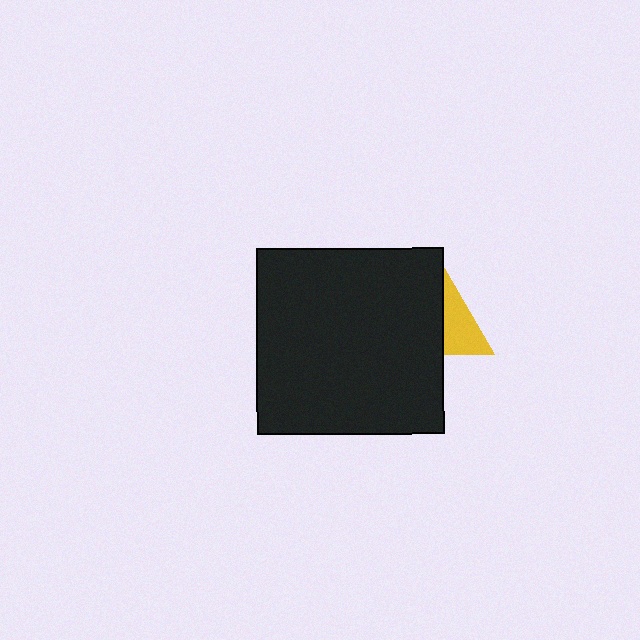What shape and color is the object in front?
The object in front is a black square.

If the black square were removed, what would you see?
You would see the complete yellow triangle.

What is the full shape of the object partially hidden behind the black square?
The partially hidden object is a yellow triangle.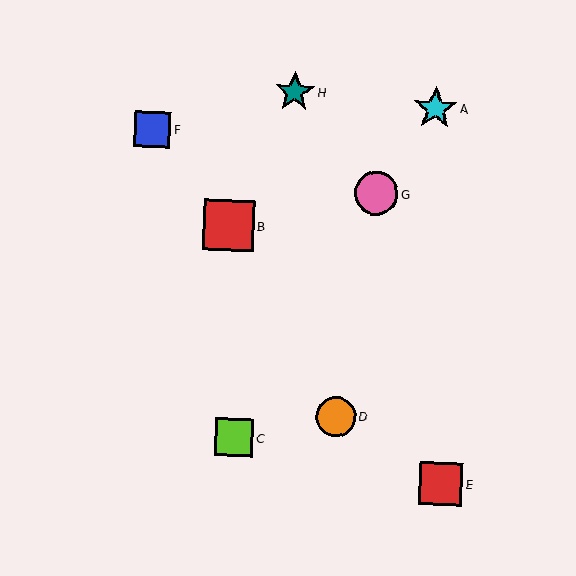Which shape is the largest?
The red square (labeled B) is the largest.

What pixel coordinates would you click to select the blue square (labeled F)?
Click at (153, 129) to select the blue square F.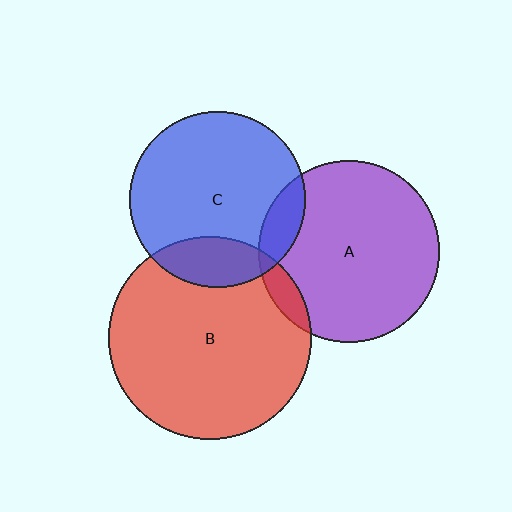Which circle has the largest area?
Circle B (red).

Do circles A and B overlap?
Yes.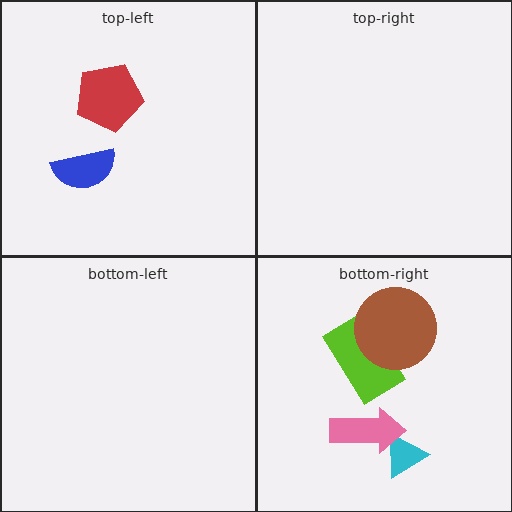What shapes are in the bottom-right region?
The cyan triangle, the pink arrow, the lime rectangle, the brown circle.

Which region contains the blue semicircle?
The top-left region.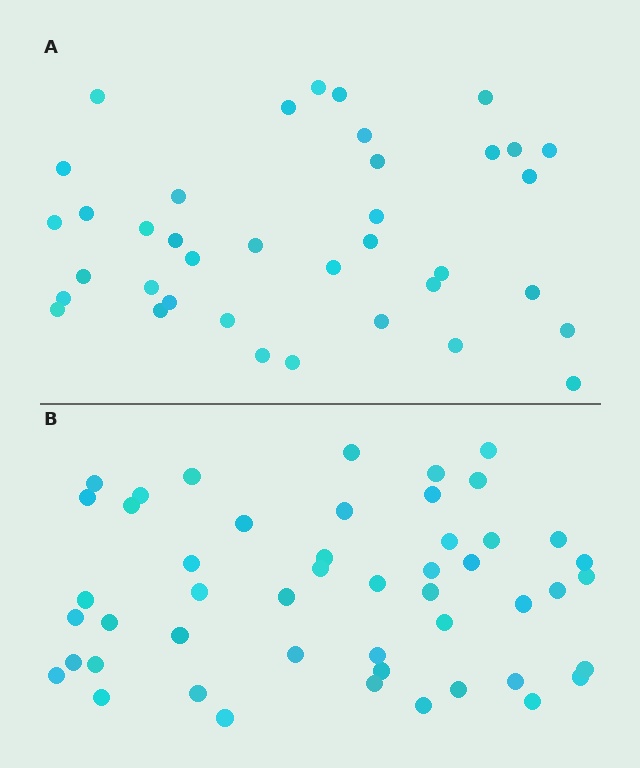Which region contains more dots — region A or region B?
Region B (the bottom region) has more dots.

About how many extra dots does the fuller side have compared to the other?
Region B has roughly 12 or so more dots than region A.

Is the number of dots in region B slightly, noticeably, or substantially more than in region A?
Region B has noticeably more, but not dramatically so. The ratio is roughly 1.3 to 1.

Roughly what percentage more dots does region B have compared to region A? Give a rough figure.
About 30% more.